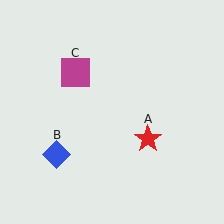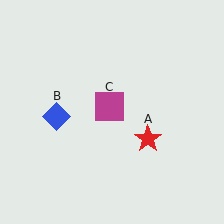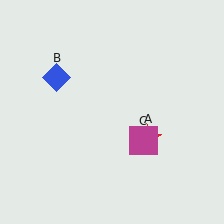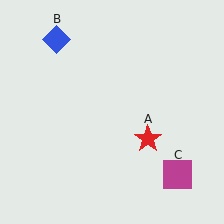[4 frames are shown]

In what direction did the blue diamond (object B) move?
The blue diamond (object B) moved up.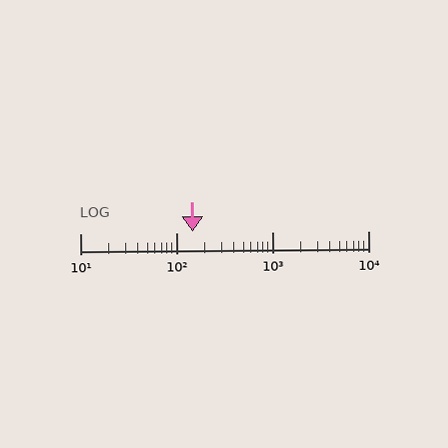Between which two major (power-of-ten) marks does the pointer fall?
The pointer is between 100 and 1000.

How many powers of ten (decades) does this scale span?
The scale spans 3 decades, from 10 to 10000.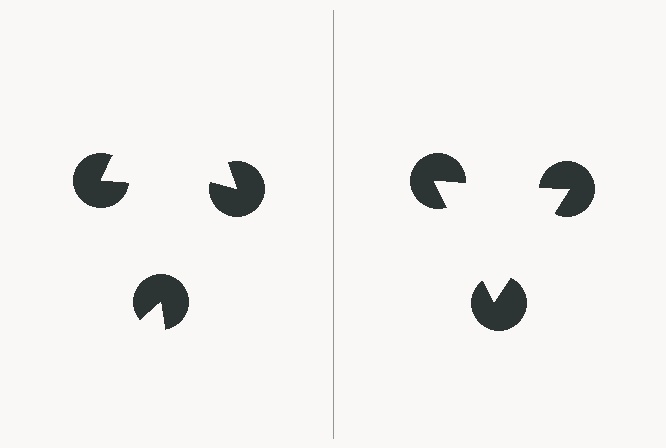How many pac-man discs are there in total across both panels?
6 — 3 on each side.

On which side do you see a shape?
An illusory triangle appears on the right side. On the left side the wedge cuts are rotated, so no coherent shape forms.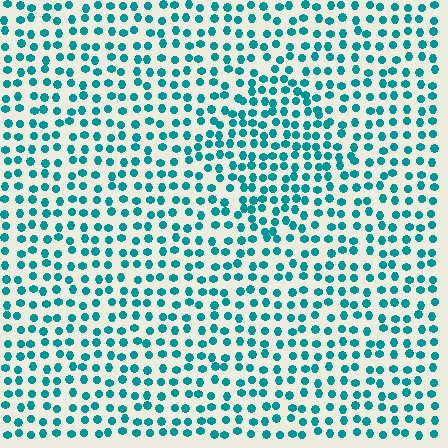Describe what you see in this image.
The image contains small teal elements arranged at two different densities. A diamond-shaped region is visible where the elements are more densely packed than the surrounding area.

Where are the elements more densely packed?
The elements are more densely packed inside the diamond boundary.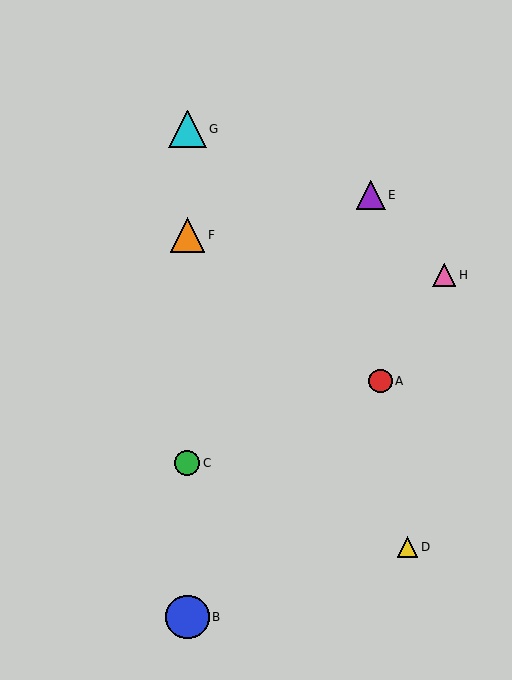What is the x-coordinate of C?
Object C is at x≈187.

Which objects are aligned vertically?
Objects B, C, F, G are aligned vertically.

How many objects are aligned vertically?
4 objects (B, C, F, G) are aligned vertically.